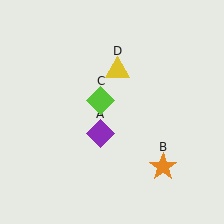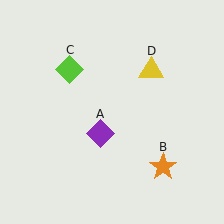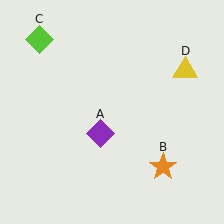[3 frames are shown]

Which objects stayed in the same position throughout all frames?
Purple diamond (object A) and orange star (object B) remained stationary.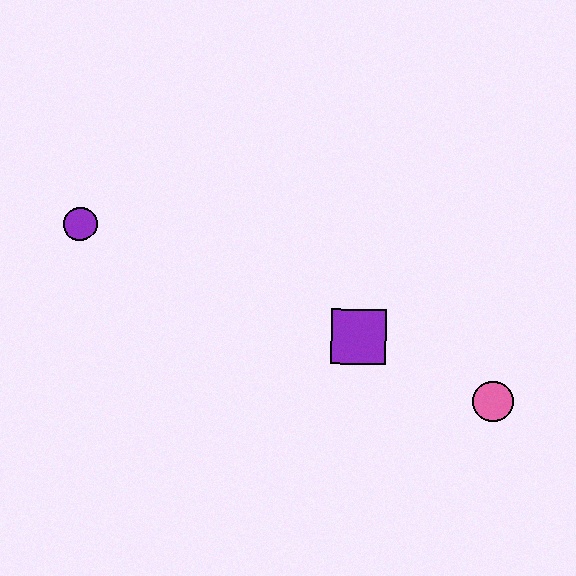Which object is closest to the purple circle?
The purple square is closest to the purple circle.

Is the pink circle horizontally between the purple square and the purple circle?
No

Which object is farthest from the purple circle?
The pink circle is farthest from the purple circle.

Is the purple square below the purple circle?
Yes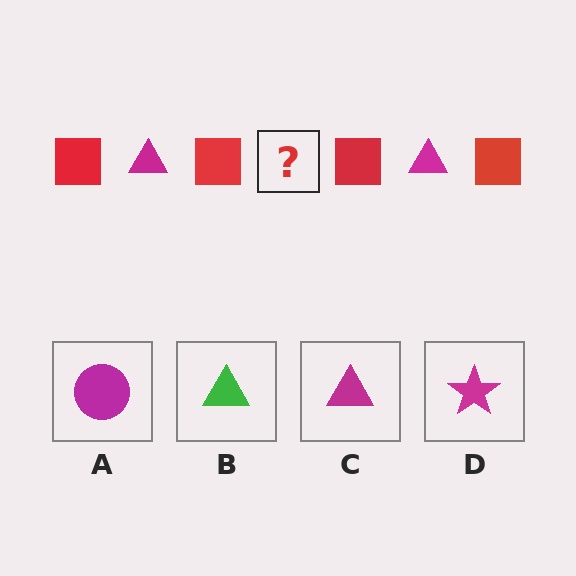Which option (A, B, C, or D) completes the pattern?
C.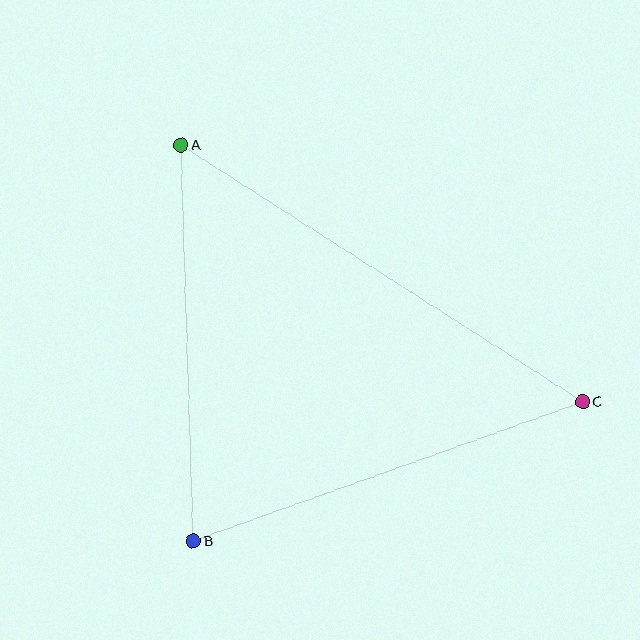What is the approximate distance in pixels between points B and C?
The distance between B and C is approximately 413 pixels.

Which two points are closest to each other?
Points A and B are closest to each other.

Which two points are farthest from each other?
Points A and C are farthest from each other.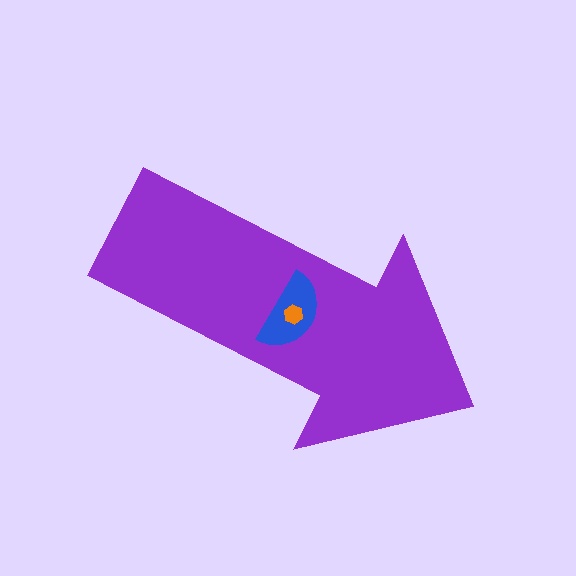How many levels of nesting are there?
3.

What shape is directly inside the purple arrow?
The blue semicircle.